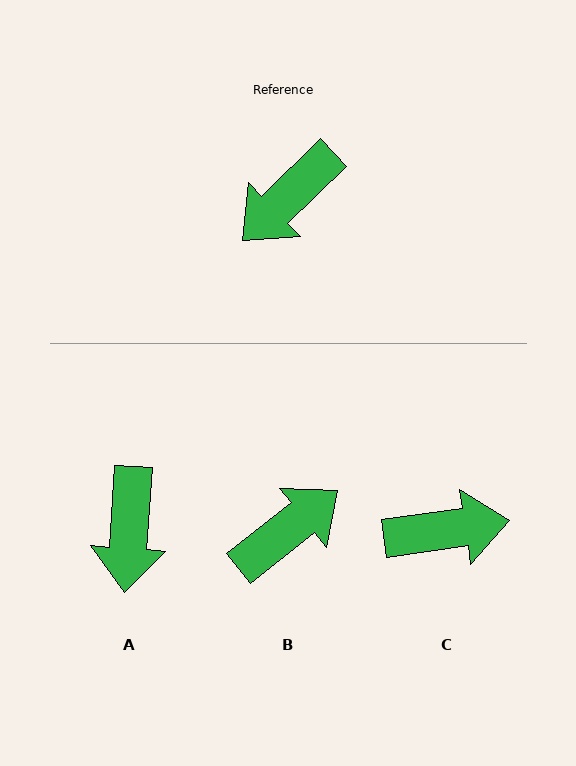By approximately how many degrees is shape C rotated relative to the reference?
Approximately 144 degrees counter-clockwise.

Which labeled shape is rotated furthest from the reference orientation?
B, about 174 degrees away.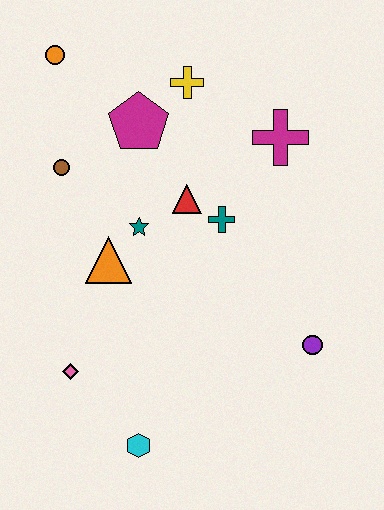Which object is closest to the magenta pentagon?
The yellow cross is closest to the magenta pentagon.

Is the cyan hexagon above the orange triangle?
No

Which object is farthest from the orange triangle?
The purple circle is farthest from the orange triangle.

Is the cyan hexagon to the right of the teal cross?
No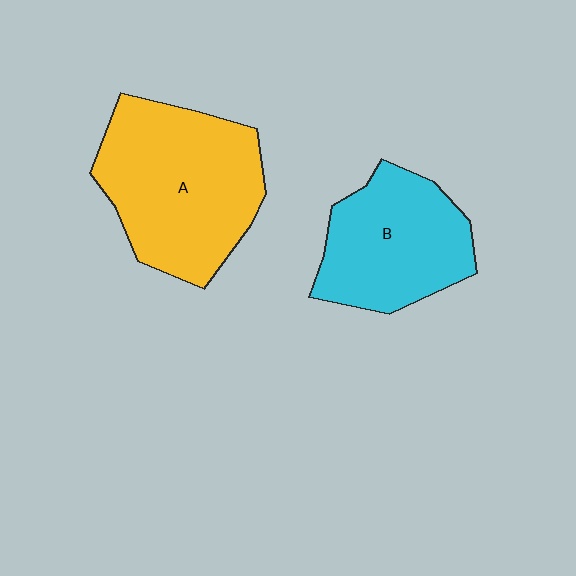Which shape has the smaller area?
Shape B (cyan).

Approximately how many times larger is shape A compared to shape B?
Approximately 1.3 times.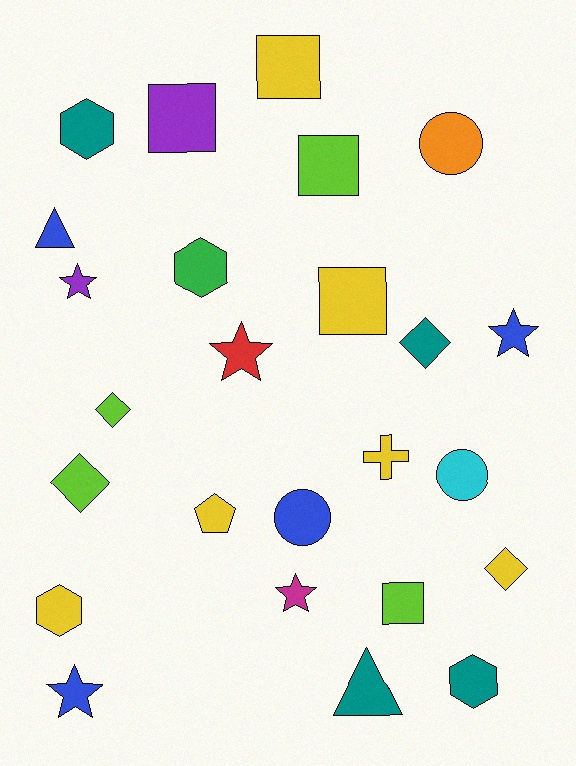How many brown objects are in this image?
There are no brown objects.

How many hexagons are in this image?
There are 4 hexagons.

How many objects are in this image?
There are 25 objects.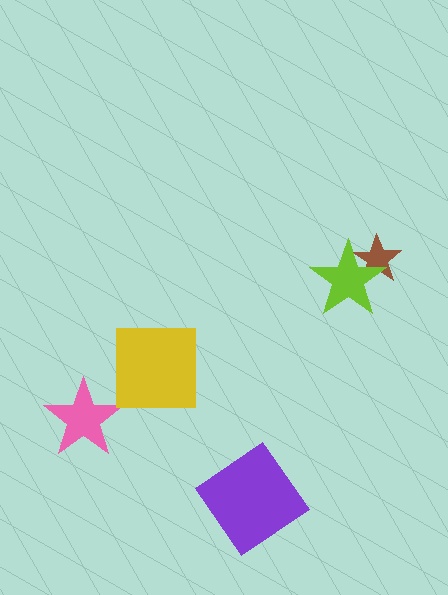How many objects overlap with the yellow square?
0 objects overlap with the yellow square.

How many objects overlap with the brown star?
1 object overlaps with the brown star.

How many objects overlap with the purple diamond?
0 objects overlap with the purple diamond.